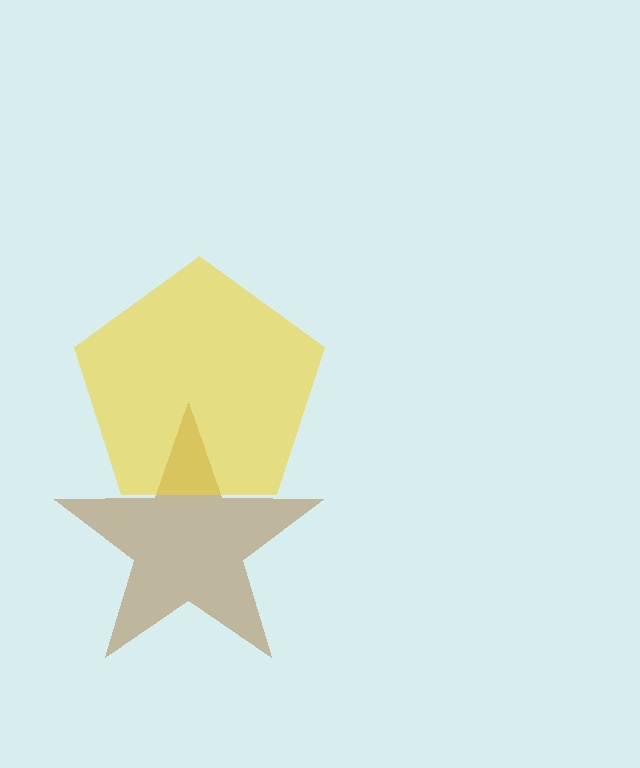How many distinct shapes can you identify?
There are 2 distinct shapes: a brown star, a yellow pentagon.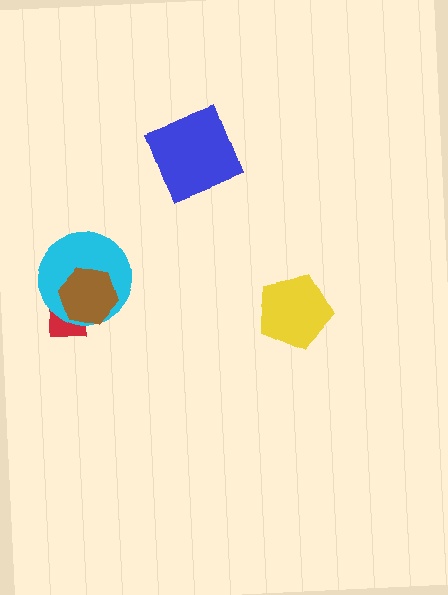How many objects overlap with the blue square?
0 objects overlap with the blue square.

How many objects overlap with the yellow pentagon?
0 objects overlap with the yellow pentagon.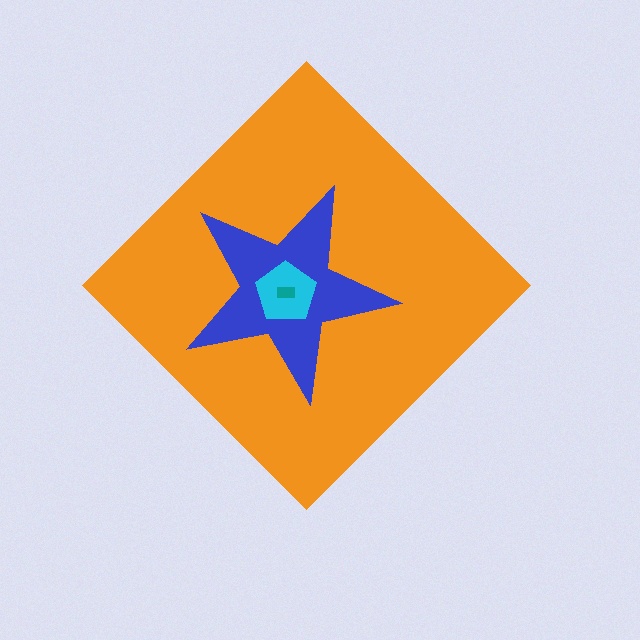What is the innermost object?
The teal rectangle.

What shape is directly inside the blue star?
The cyan pentagon.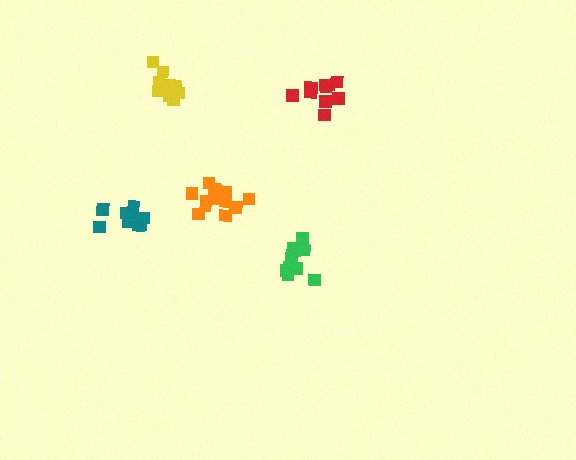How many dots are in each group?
Group 1: 12 dots, Group 2: 10 dots, Group 3: 9 dots, Group 4: 11 dots, Group 5: 10 dots (52 total).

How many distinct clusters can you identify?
There are 5 distinct clusters.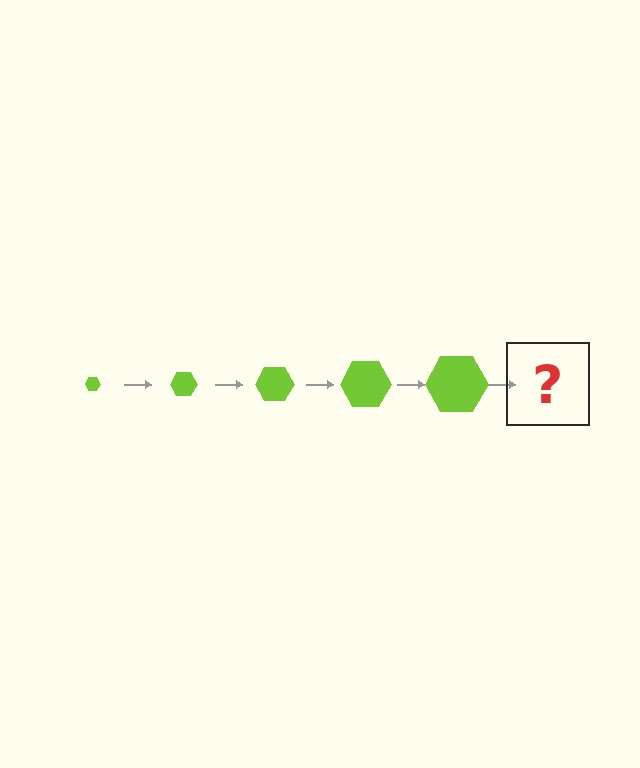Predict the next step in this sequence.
The next step is a lime hexagon, larger than the previous one.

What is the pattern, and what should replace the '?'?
The pattern is that the hexagon gets progressively larger each step. The '?' should be a lime hexagon, larger than the previous one.